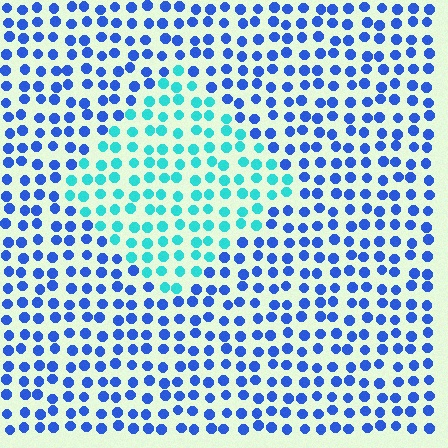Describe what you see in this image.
The image is filled with small blue elements in a uniform arrangement. A diamond-shaped region is visible where the elements are tinted to a slightly different hue, forming a subtle color boundary.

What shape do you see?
I see a diamond.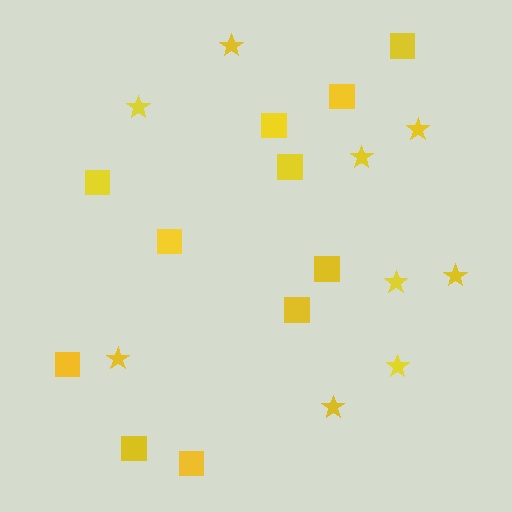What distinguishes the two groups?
There are 2 groups: one group of squares (11) and one group of stars (9).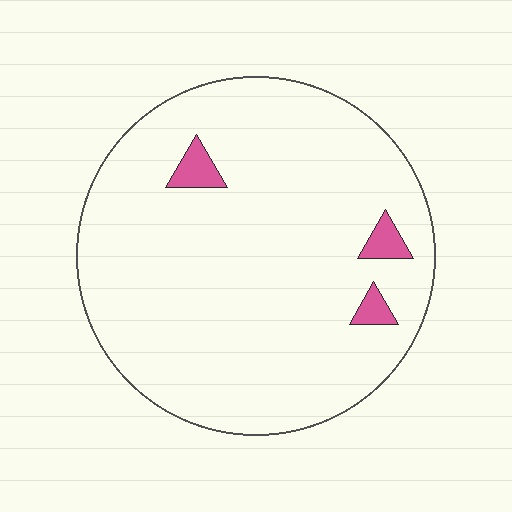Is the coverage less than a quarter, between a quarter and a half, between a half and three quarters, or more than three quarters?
Less than a quarter.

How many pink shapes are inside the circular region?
3.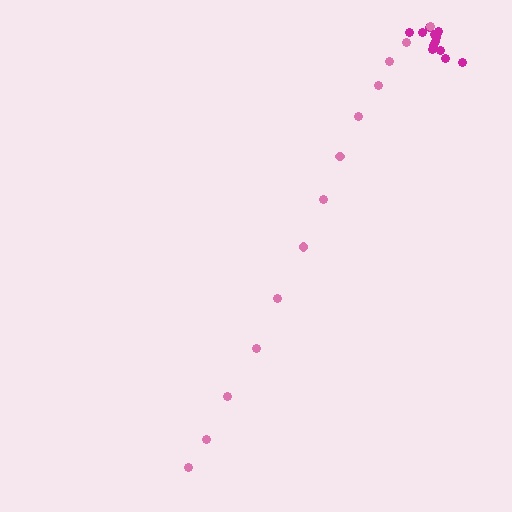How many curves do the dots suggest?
There are 2 distinct paths.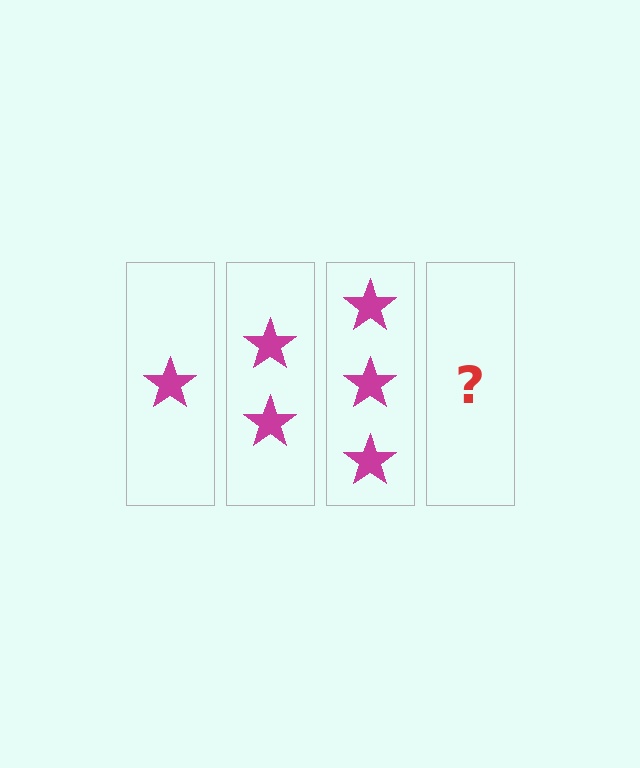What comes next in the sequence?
The next element should be 4 stars.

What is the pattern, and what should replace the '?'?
The pattern is that each step adds one more star. The '?' should be 4 stars.